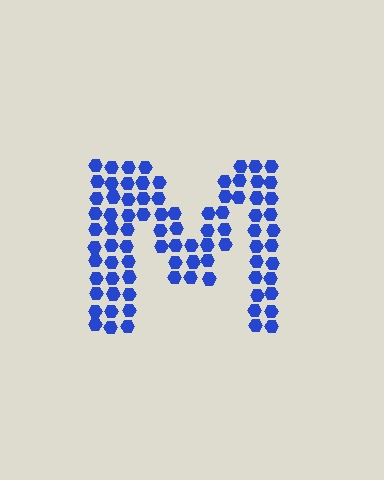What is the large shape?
The large shape is the letter M.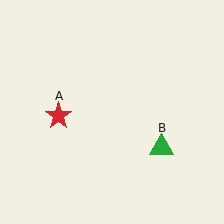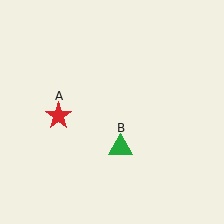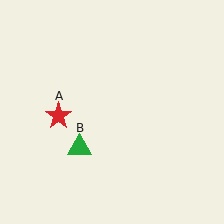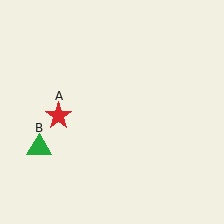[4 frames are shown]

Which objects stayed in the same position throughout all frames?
Red star (object A) remained stationary.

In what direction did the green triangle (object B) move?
The green triangle (object B) moved left.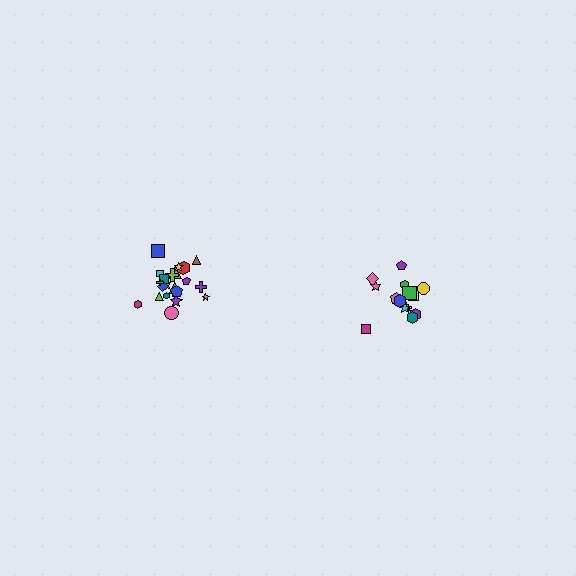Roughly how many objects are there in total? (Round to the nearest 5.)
Roughly 35 objects in total.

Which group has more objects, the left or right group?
The left group.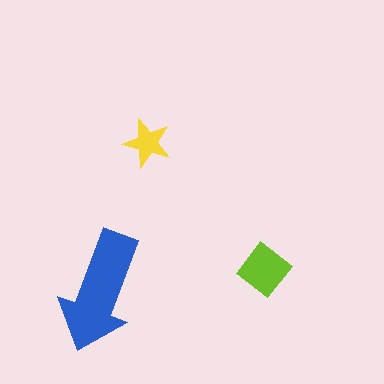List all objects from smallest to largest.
The yellow star, the lime diamond, the blue arrow.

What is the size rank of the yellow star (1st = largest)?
3rd.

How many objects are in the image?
There are 3 objects in the image.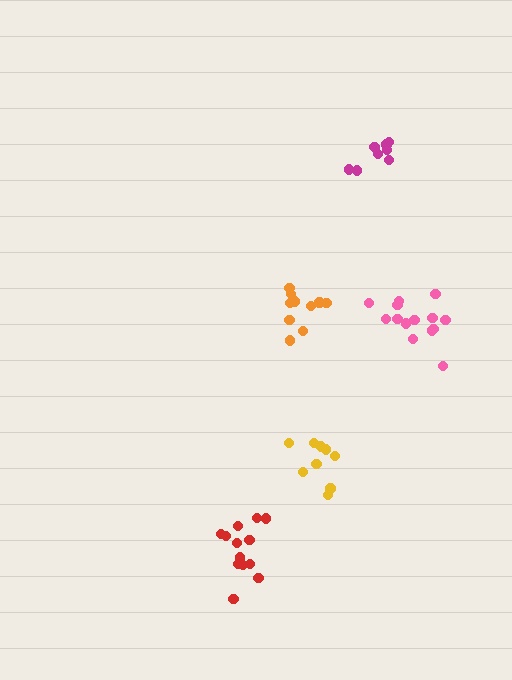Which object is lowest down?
The red cluster is bottommost.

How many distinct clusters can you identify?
There are 5 distinct clusters.